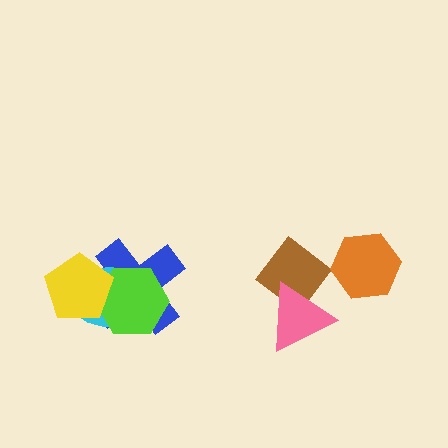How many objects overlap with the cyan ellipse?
3 objects overlap with the cyan ellipse.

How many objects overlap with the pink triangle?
1 object overlaps with the pink triangle.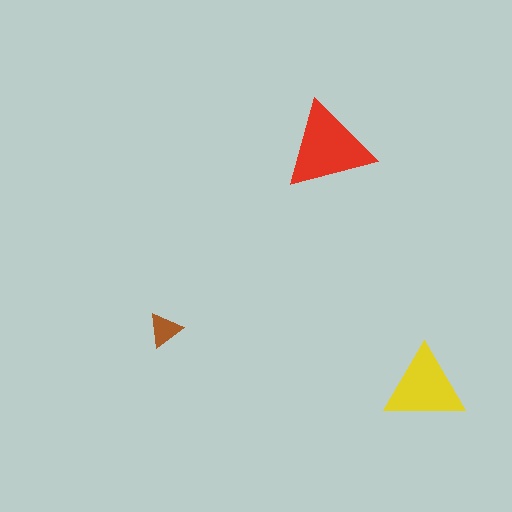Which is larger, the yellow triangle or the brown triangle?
The yellow one.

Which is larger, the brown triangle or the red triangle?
The red one.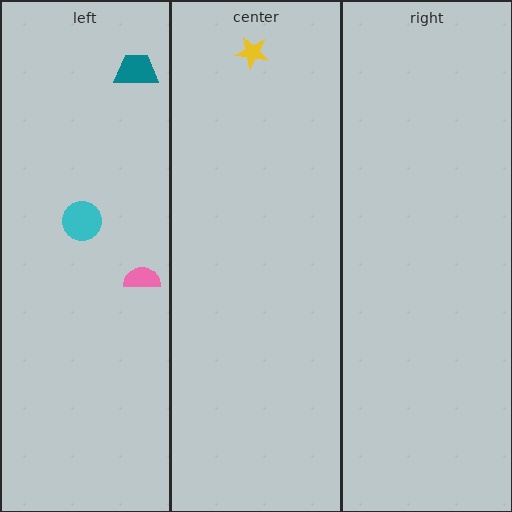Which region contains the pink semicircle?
The left region.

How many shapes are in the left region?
3.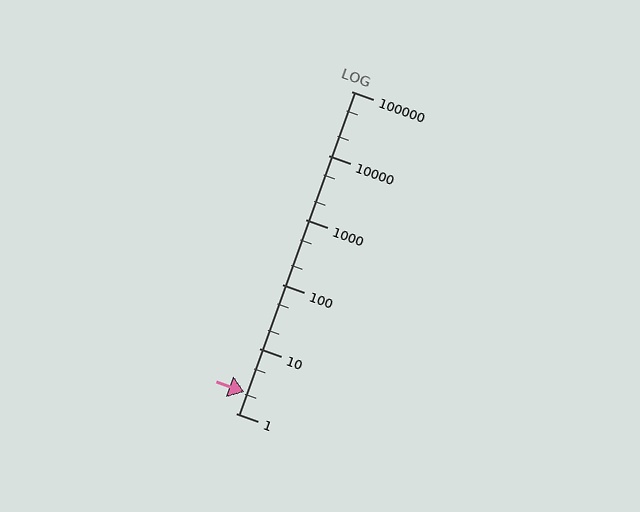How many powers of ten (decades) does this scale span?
The scale spans 5 decades, from 1 to 100000.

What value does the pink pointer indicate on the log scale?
The pointer indicates approximately 2.1.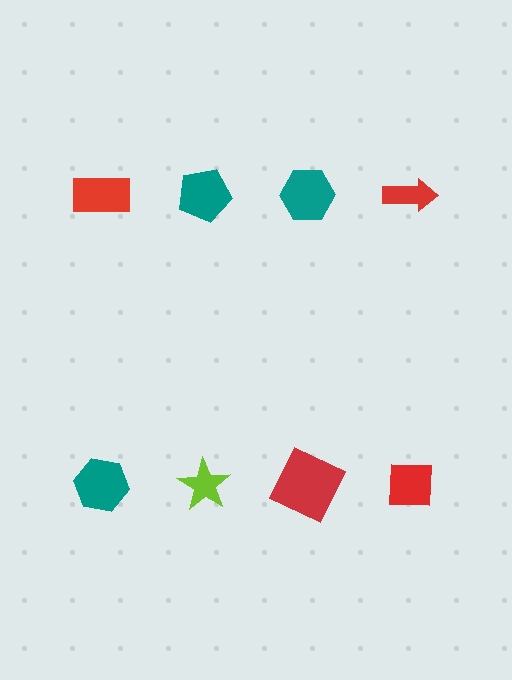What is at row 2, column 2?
A lime star.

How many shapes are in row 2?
4 shapes.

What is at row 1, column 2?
A teal pentagon.